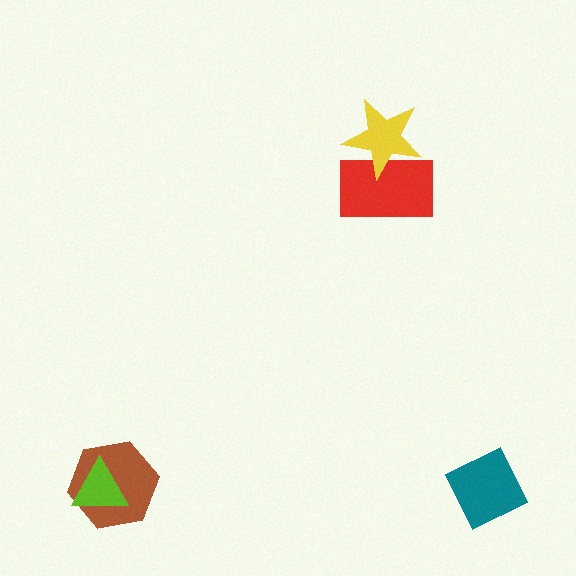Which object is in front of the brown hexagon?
The lime triangle is in front of the brown hexagon.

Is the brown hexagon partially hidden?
Yes, it is partially covered by another shape.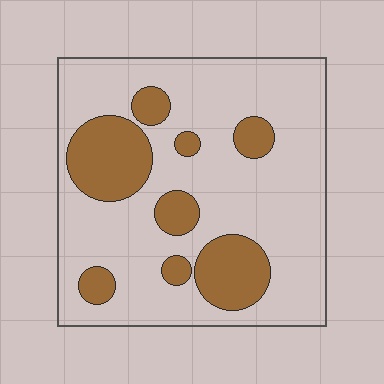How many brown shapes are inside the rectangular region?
8.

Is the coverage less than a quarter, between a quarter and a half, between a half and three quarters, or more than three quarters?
Less than a quarter.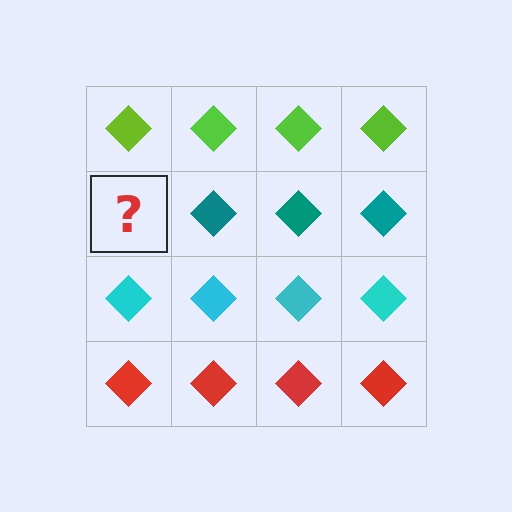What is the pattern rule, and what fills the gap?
The rule is that each row has a consistent color. The gap should be filled with a teal diamond.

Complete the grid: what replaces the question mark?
The question mark should be replaced with a teal diamond.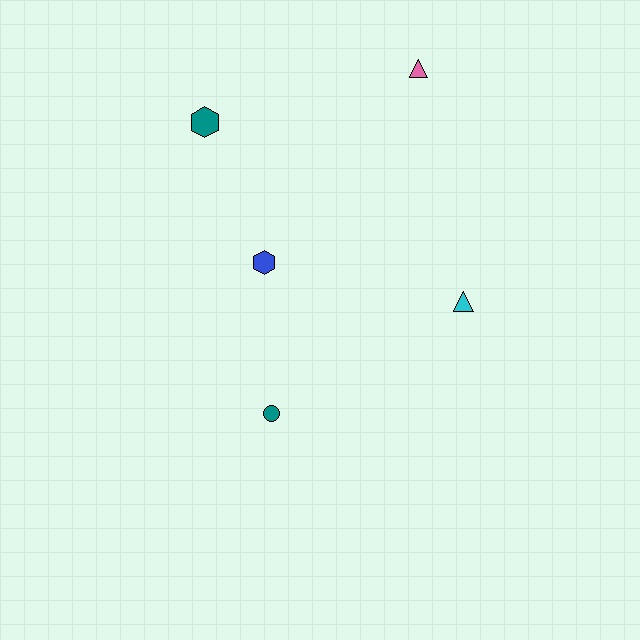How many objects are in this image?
There are 5 objects.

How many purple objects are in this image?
There are no purple objects.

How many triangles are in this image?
There are 2 triangles.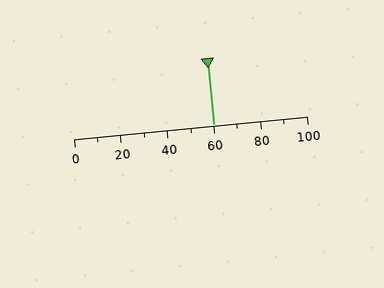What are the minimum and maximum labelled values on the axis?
The axis runs from 0 to 100.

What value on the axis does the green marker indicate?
The marker indicates approximately 60.